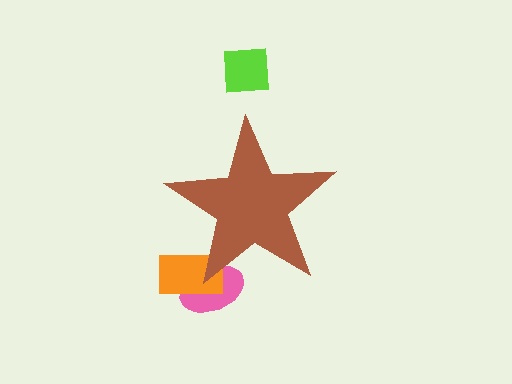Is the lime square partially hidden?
No, the lime square is fully visible.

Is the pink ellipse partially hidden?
Yes, the pink ellipse is partially hidden behind the brown star.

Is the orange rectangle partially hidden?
Yes, the orange rectangle is partially hidden behind the brown star.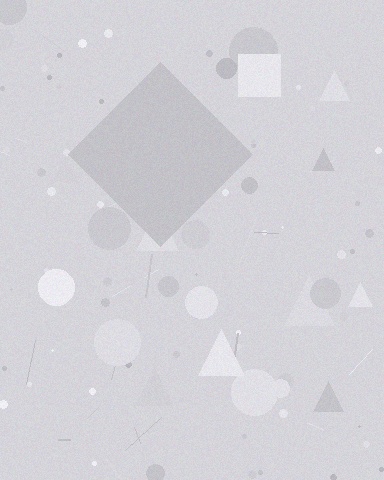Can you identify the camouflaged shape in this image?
The camouflaged shape is a diamond.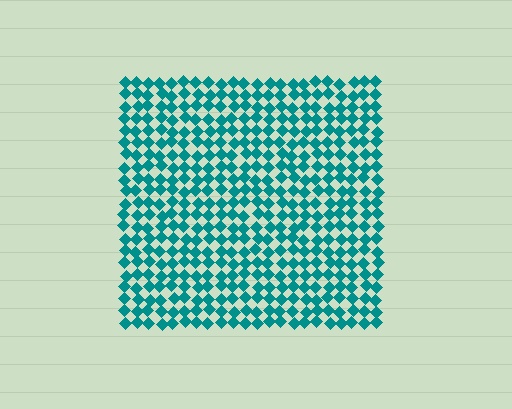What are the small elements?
The small elements are diamonds.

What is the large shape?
The large shape is a square.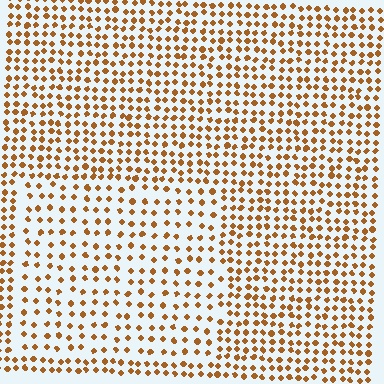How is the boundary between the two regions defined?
The boundary is defined by a change in element density (approximately 1.7x ratio). All elements are the same color, size, and shape.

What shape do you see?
I see a rectangle.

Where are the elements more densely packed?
The elements are more densely packed outside the rectangle boundary.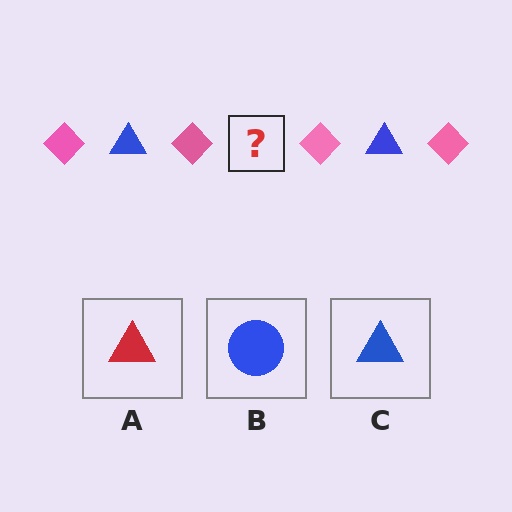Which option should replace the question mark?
Option C.